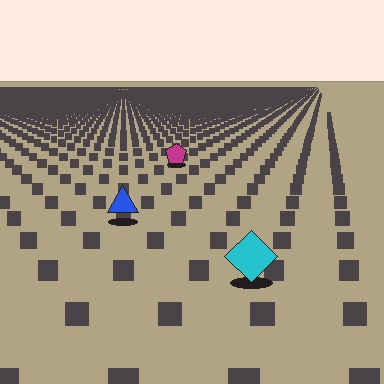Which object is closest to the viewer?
The cyan diamond is closest. The texture marks near it are larger and more spread out.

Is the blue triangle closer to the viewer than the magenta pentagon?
Yes. The blue triangle is closer — you can tell from the texture gradient: the ground texture is coarser near it.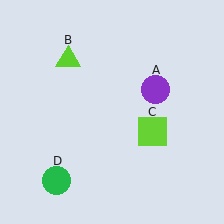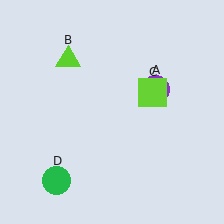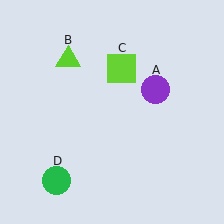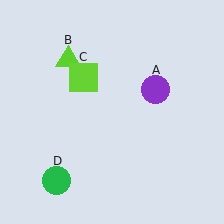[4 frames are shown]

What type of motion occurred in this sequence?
The lime square (object C) rotated counterclockwise around the center of the scene.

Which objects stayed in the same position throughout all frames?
Purple circle (object A) and lime triangle (object B) and green circle (object D) remained stationary.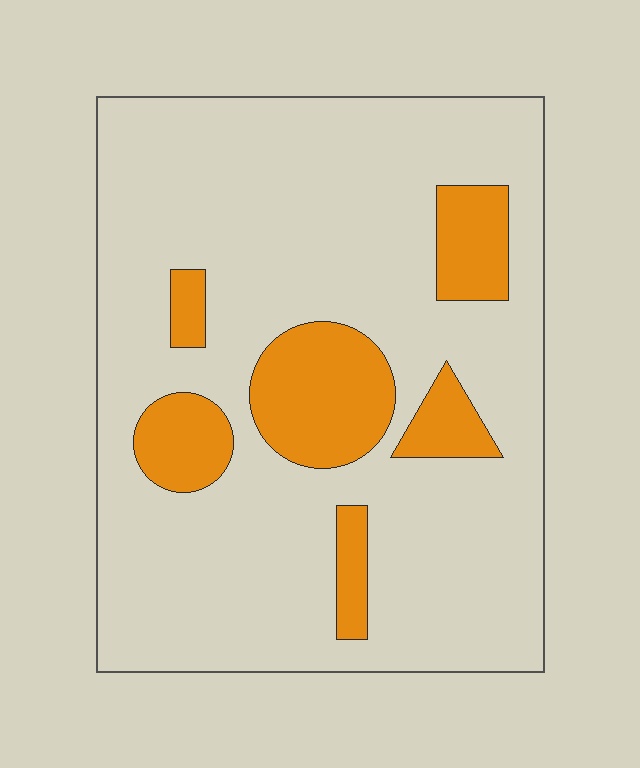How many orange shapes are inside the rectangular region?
6.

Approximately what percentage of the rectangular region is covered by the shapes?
Approximately 20%.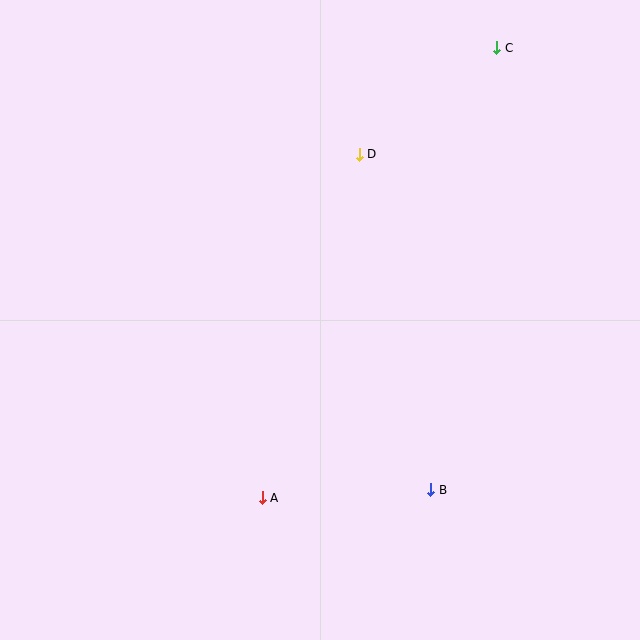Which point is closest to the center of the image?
Point D at (359, 154) is closest to the center.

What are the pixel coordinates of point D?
Point D is at (359, 154).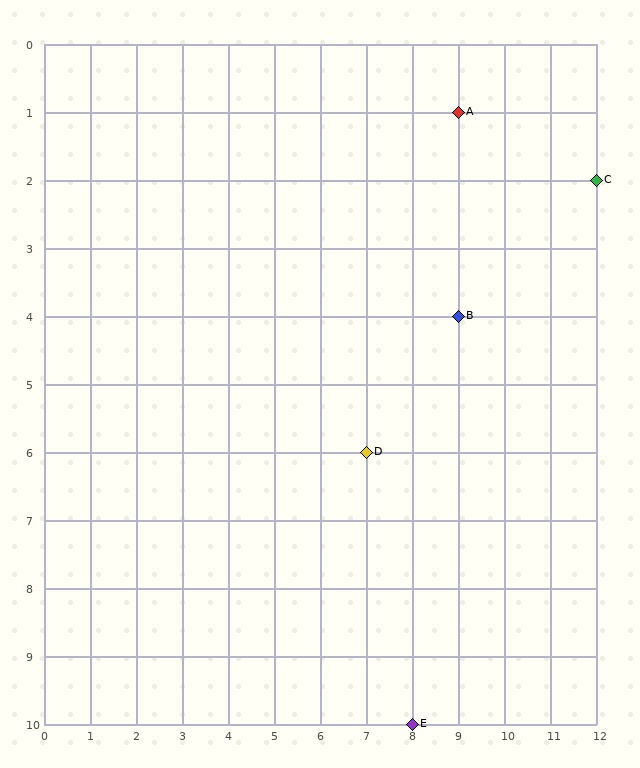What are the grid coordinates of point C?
Point C is at grid coordinates (12, 2).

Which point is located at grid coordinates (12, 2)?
Point C is at (12, 2).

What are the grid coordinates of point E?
Point E is at grid coordinates (8, 10).